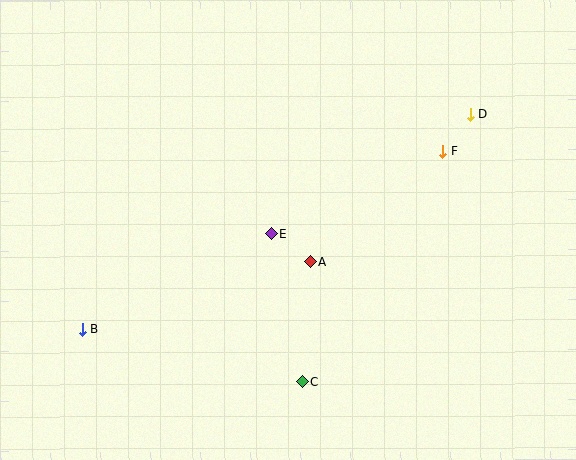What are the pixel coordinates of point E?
Point E is at (271, 234).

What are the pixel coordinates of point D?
Point D is at (470, 114).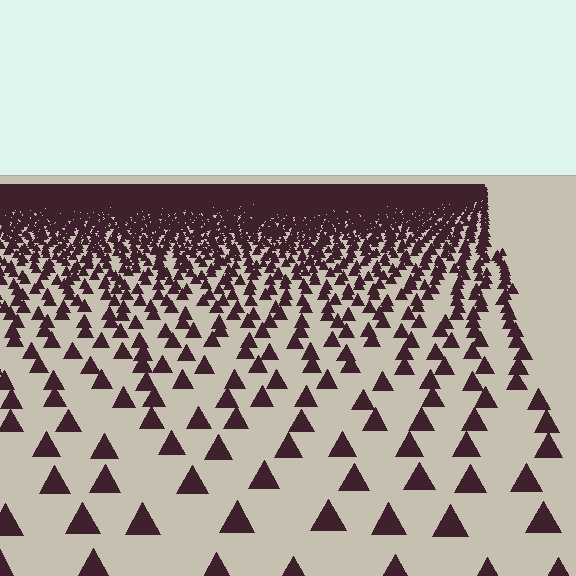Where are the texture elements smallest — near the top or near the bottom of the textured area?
Near the top.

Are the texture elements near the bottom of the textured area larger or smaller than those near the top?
Larger. Near the bottom, elements are closer to the viewer and appear at a bigger on-screen size.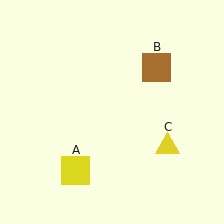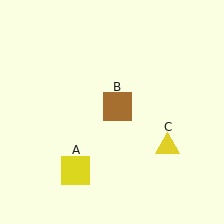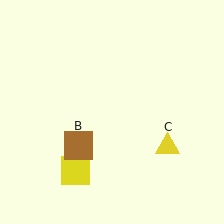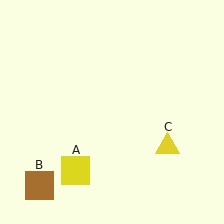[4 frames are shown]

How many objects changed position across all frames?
1 object changed position: brown square (object B).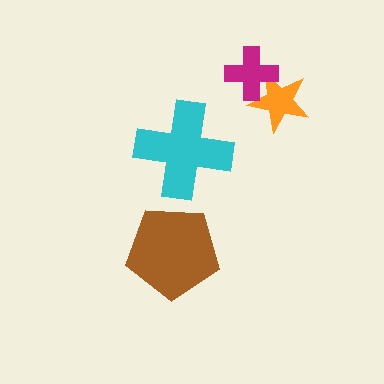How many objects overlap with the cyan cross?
0 objects overlap with the cyan cross.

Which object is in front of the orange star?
The magenta cross is in front of the orange star.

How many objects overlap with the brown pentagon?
0 objects overlap with the brown pentagon.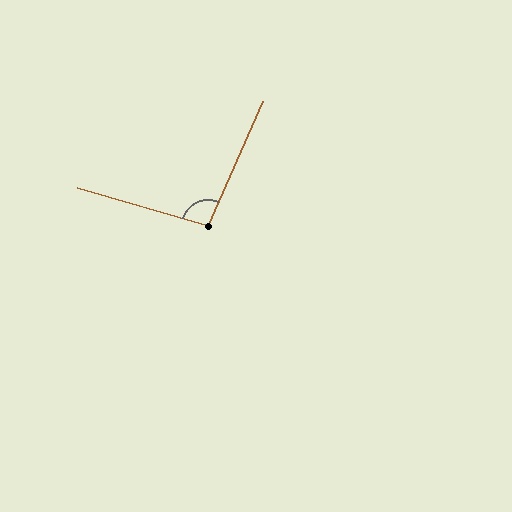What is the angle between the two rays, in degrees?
Approximately 98 degrees.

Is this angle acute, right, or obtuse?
It is obtuse.